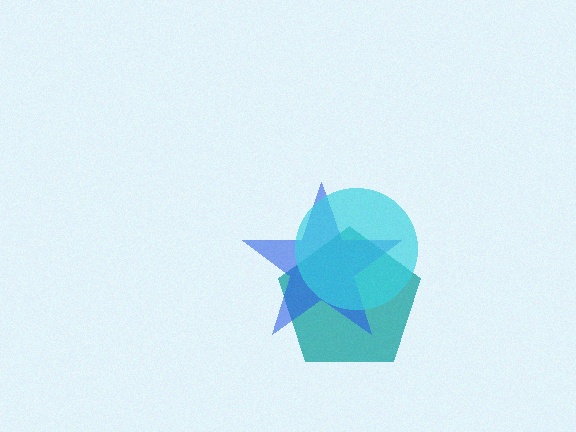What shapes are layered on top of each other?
The layered shapes are: a teal pentagon, a blue star, a cyan circle.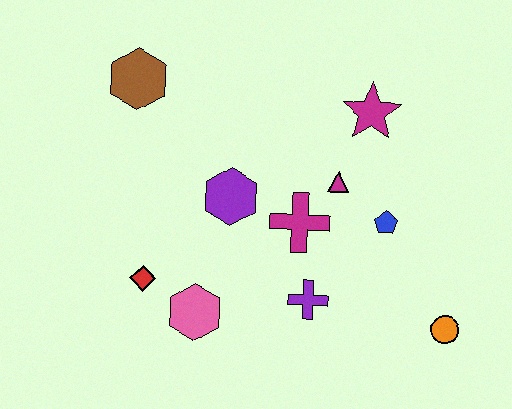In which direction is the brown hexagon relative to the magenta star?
The brown hexagon is to the left of the magenta star.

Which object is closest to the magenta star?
The magenta triangle is closest to the magenta star.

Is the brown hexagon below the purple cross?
No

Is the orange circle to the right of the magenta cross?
Yes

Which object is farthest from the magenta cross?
The brown hexagon is farthest from the magenta cross.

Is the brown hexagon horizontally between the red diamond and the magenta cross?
No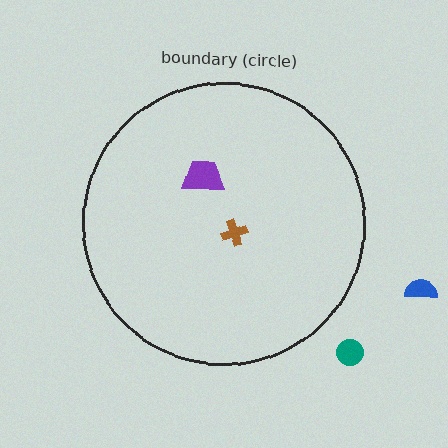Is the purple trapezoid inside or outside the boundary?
Inside.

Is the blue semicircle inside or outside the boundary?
Outside.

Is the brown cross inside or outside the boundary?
Inside.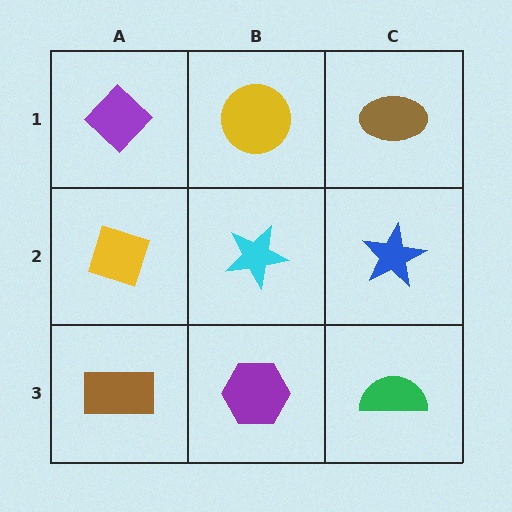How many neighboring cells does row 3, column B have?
3.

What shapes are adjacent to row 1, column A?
A yellow diamond (row 2, column A), a yellow circle (row 1, column B).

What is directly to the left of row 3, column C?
A purple hexagon.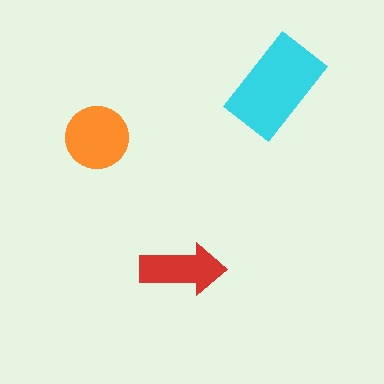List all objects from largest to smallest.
The cyan rectangle, the orange circle, the red arrow.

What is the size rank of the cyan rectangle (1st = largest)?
1st.